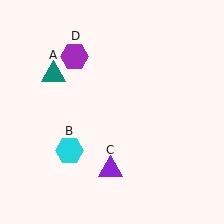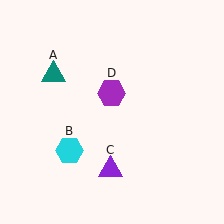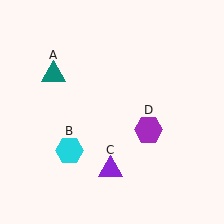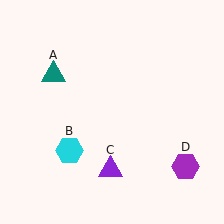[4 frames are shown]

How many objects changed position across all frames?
1 object changed position: purple hexagon (object D).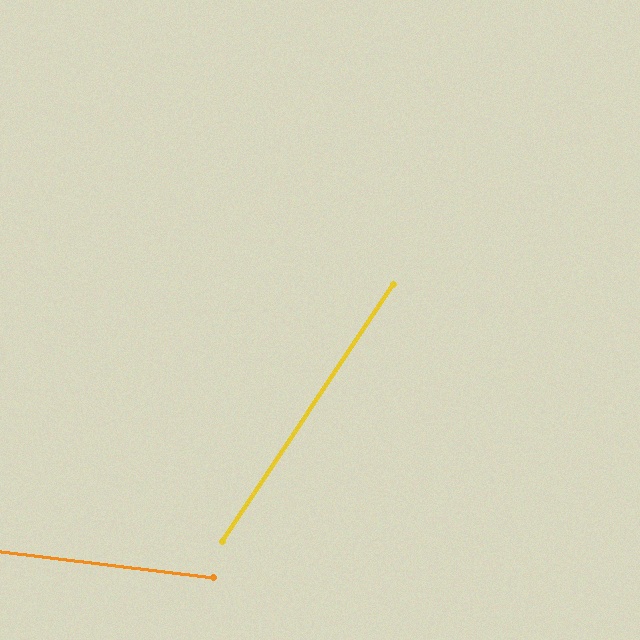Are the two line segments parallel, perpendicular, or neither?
Neither parallel nor perpendicular — they differ by about 63°.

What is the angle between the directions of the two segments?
Approximately 63 degrees.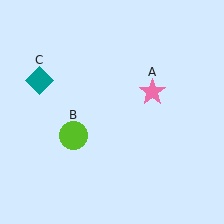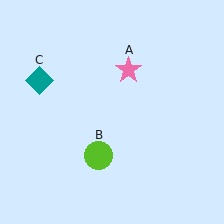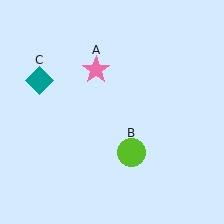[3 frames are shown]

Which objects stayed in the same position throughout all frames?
Teal diamond (object C) remained stationary.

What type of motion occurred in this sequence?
The pink star (object A), lime circle (object B) rotated counterclockwise around the center of the scene.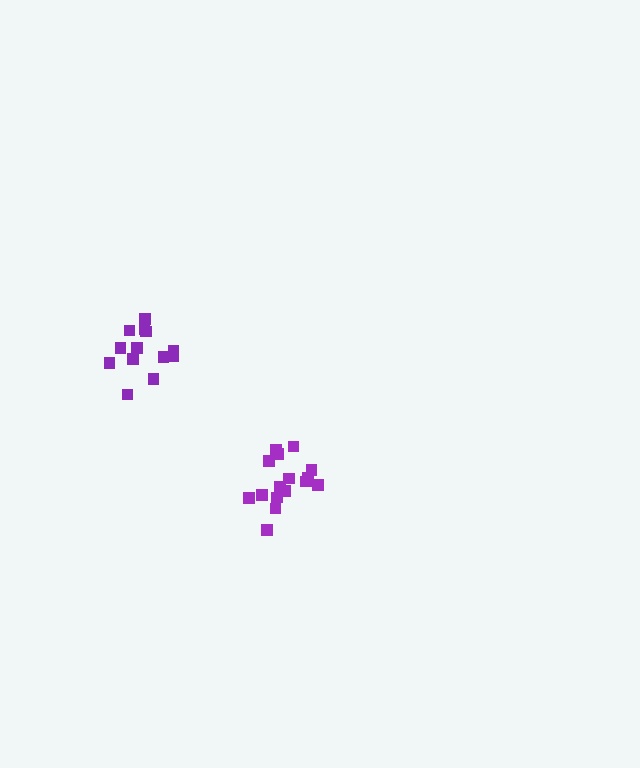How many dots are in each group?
Group 1: 16 dots, Group 2: 13 dots (29 total).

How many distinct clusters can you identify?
There are 2 distinct clusters.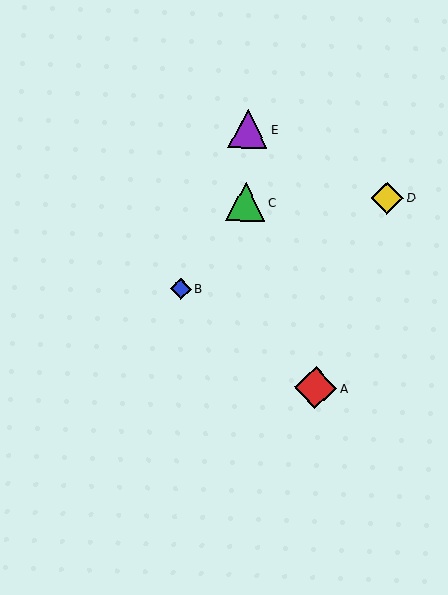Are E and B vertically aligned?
No, E is at x≈248 and B is at x≈181.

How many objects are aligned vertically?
2 objects (C, E) are aligned vertically.